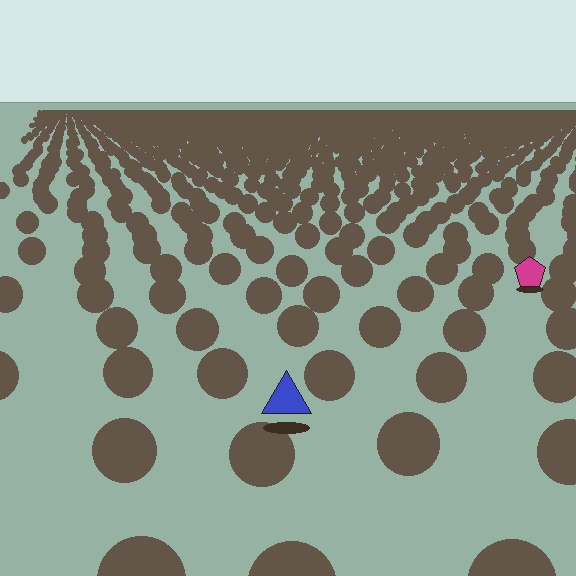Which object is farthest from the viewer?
The magenta pentagon is farthest from the viewer. It appears smaller and the ground texture around it is denser.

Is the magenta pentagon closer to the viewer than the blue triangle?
No. The blue triangle is closer — you can tell from the texture gradient: the ground texture is coarser near it.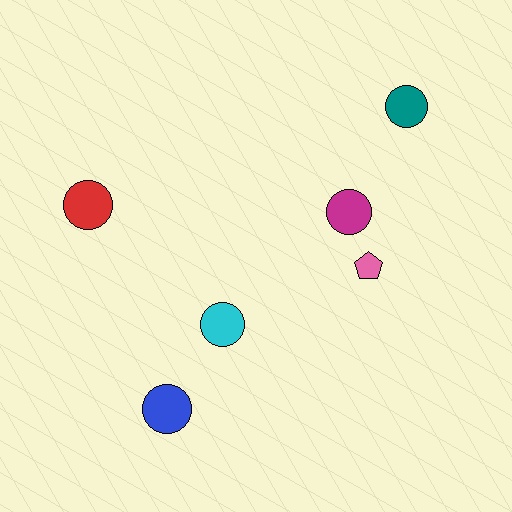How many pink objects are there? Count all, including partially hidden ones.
There is 1 pink object.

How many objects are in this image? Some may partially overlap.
There are 6 objects.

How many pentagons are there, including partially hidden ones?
There is 1 pentagon.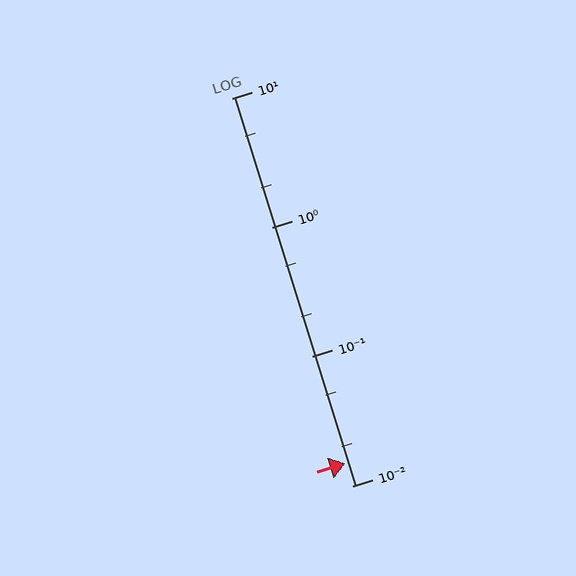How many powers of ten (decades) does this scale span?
The scale spans 3 decades, from 0.01 to 10.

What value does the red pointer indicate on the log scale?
The pointer indicates approximately 0.015.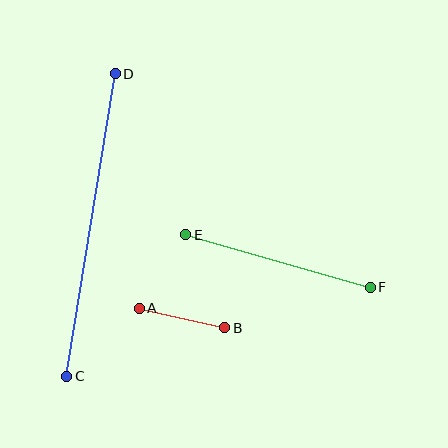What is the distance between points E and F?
The distance is approximately 192 pixels.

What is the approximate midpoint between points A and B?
The midpoint is at approximately (182, 318) pixels.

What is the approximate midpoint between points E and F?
The midpoint is at approximately (278, 261) pixels.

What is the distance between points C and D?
The distance is approximately 306 pixels.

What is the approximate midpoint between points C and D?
The midpoint is at approximately (91, 225) pixels.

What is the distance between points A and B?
The distance is approximately 88 pixels.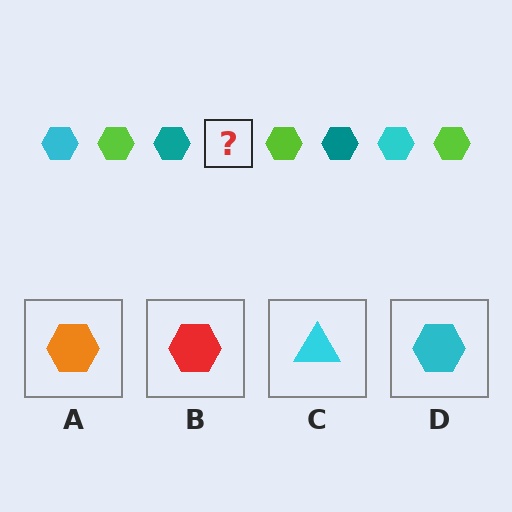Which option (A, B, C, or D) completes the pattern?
D.